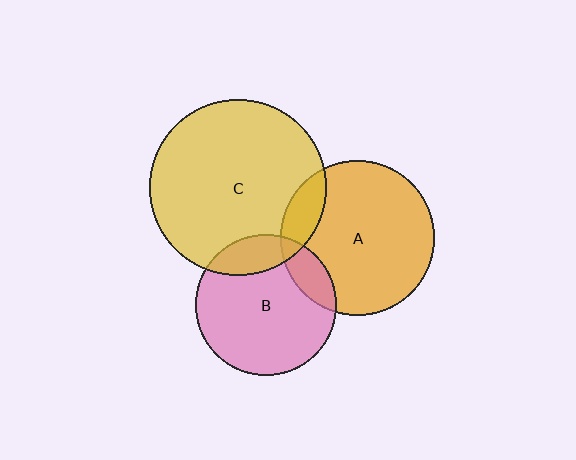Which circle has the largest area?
Circle C (yellow).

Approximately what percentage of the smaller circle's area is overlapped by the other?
Approximately 15%.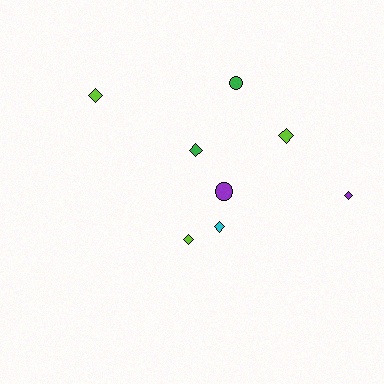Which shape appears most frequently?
Diamond, with 6 objects.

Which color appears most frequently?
Lime, with 3 objects.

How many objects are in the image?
There are 8 objects.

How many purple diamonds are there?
There is 1 purple diamond.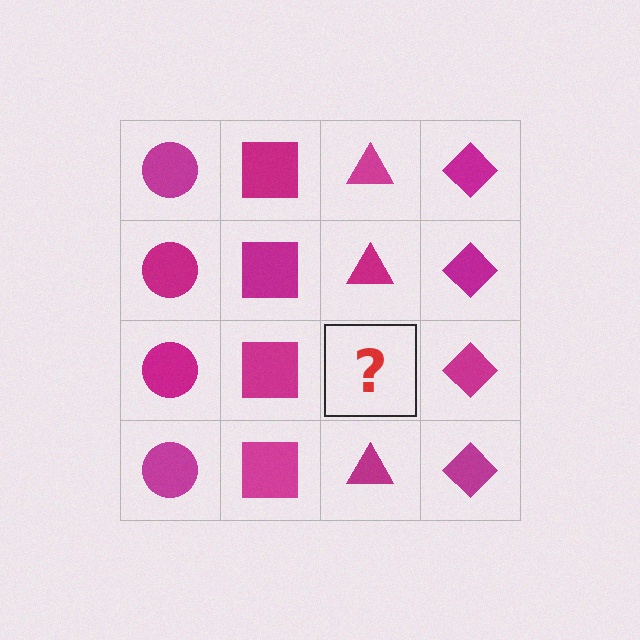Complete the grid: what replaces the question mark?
The question mark should be replaced with a magenta triangle.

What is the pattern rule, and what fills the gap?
The rule is that each column has a consistent shape. The gap should be filled with a magenta triangle.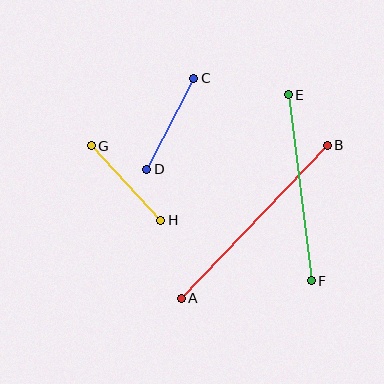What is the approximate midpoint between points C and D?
The midpoint is at approximately (170, 124) pixels.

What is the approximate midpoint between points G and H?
The midpoint is at approximately (126, 183) pixels.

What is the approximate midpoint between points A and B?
The midpoint is at approximately (254, 222) pixels.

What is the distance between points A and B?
The distance is approximately 212 pixels.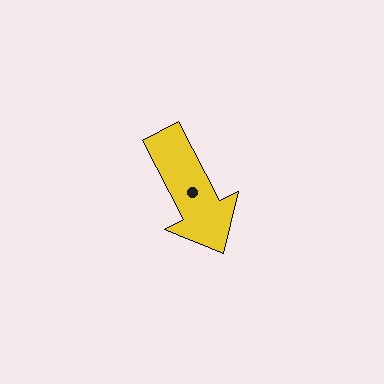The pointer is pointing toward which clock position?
Roughly 5 o'clock.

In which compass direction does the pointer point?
Southeast.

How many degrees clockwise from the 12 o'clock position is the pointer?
Approximately 153 degrees.